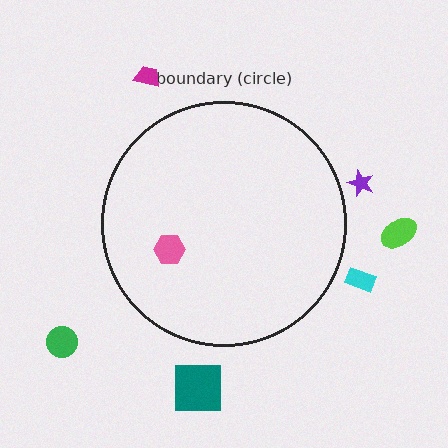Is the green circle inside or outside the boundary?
Outside.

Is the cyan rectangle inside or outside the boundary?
Outside.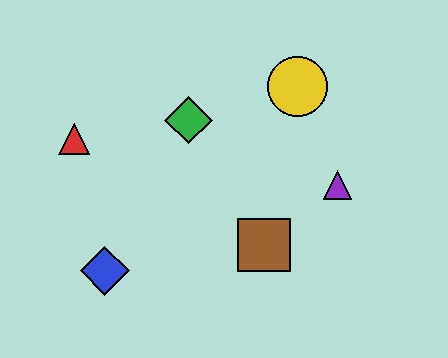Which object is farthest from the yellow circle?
The blue diamond is farthest from the yellow circle.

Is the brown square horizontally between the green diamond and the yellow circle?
Yes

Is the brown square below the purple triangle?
Yes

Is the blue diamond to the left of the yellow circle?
Yes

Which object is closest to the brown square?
The purple triangle is closest to the brown square.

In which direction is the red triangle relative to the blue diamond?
The red triangle is above the blue diamond.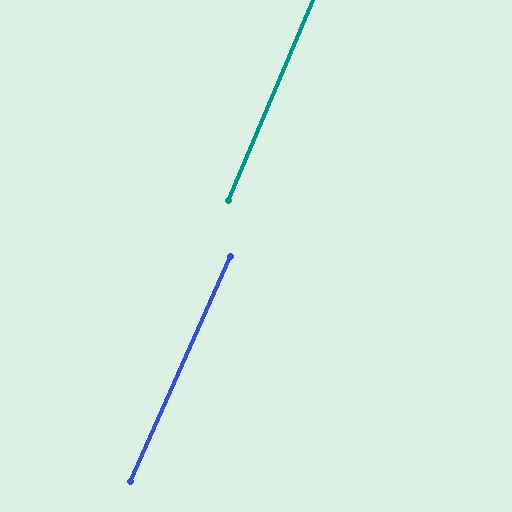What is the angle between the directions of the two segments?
Approximately 1 degree.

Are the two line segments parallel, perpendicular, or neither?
Parallel — their directions differ by only 1.1°.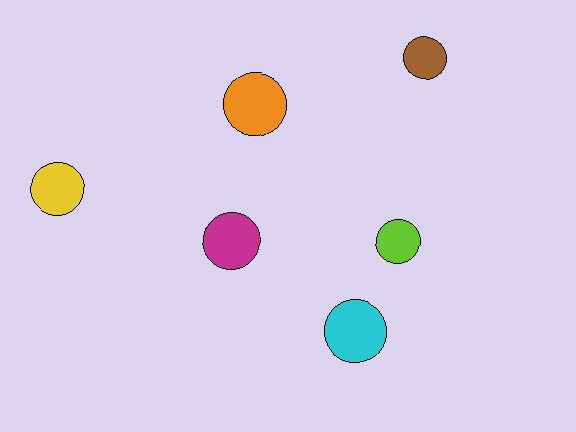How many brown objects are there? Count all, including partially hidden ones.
There is 1 brown object.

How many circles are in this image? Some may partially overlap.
There are 6 circles.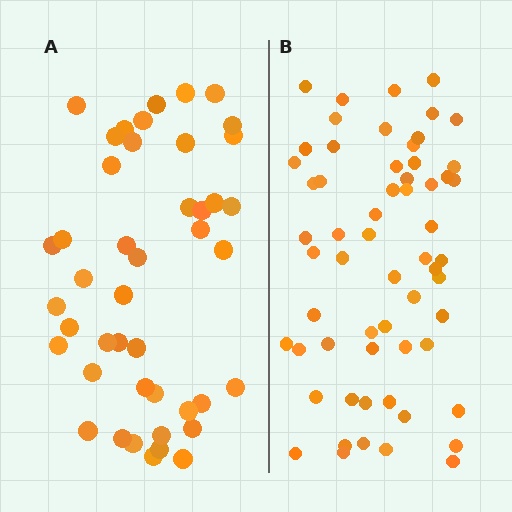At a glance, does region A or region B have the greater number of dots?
Region B (the right region) has more dots.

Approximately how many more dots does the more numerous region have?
Region B has approximately 15 more dots than region A.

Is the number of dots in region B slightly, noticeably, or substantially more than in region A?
Region B has noticeably more, but not dramatically so. The ratio is roughly 1.4 to 1.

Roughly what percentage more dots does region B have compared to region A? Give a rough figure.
About 35% more.